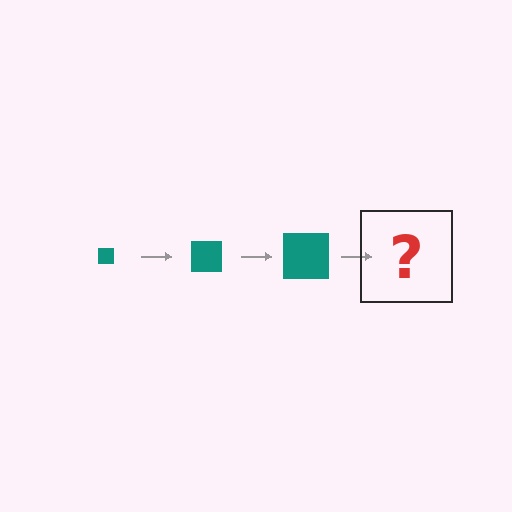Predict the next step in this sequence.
The next step is a teal square, larger than the previous one.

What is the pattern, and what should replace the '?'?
The pattern is that the square gets progressively larger each step. The '?' should be a teal square, larger than the previous one.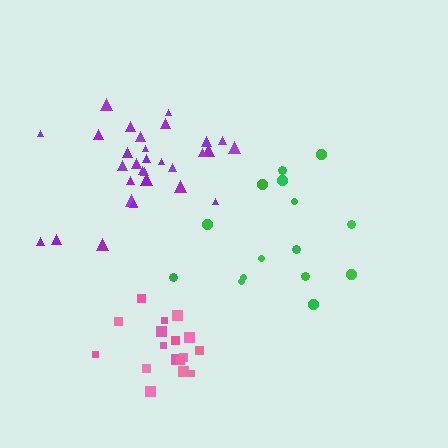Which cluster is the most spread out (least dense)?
Green.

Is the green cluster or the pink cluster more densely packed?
Pink.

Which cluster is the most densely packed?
Pink.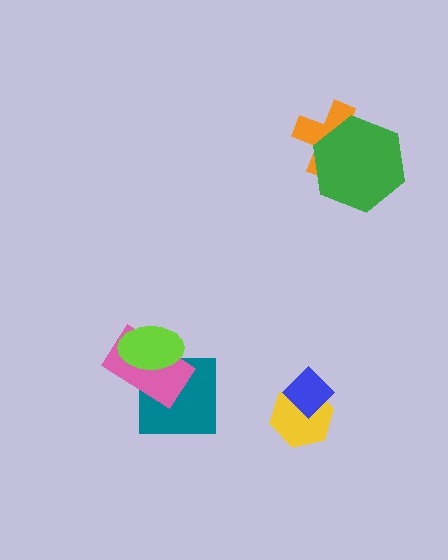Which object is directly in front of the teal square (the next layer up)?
The pink rectangle is directly in front of the teal square.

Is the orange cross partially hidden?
Yes, it is partially covered by another shape.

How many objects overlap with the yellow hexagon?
1 object overlaps with the yellow hexagon.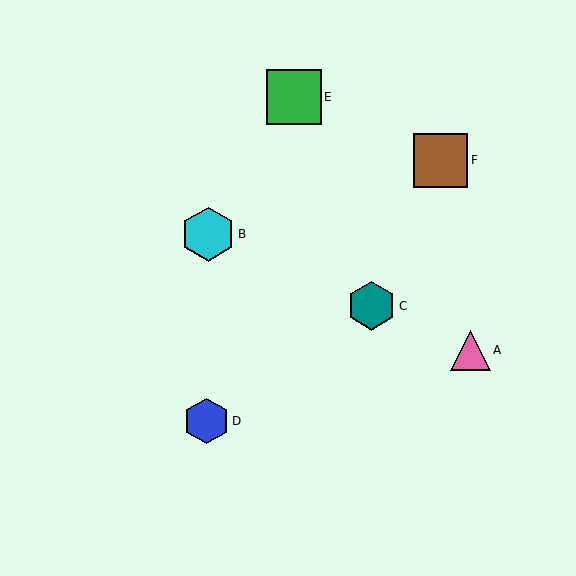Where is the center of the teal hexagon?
The center of the teal hexagon is at (372, 306).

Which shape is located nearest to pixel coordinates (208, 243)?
The cyan hexagon (labeled B) at (208, 234) is nearest to that location.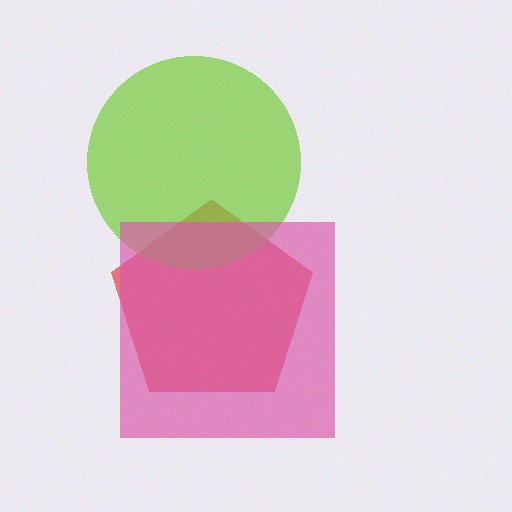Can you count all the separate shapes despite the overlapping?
Yes, there are 3 separate shapes.